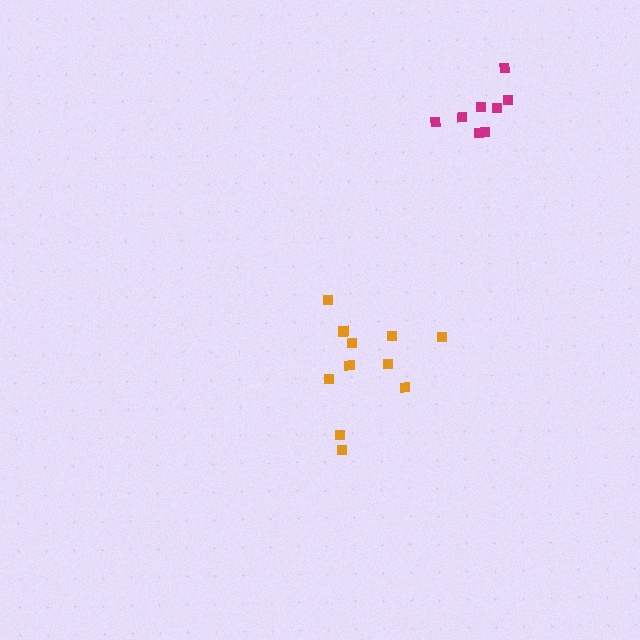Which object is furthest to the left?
The orange cluster is leftmost.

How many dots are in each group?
Group 1: 11 dots, Group 2: 8 dots (19 total).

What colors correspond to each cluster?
The clusters are colored: orange, magenta.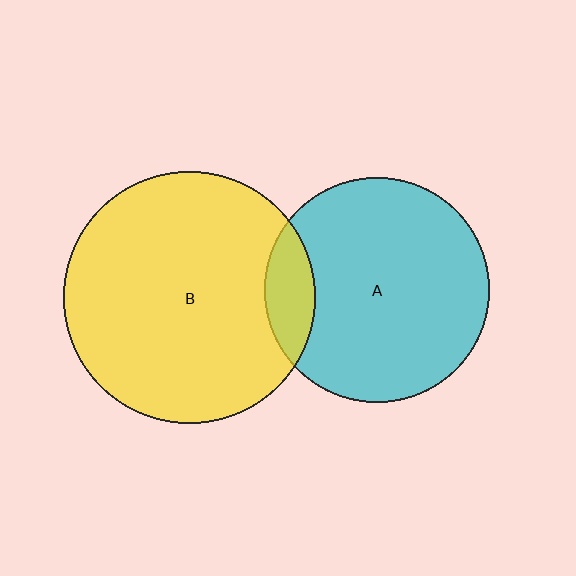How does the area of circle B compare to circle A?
Approximately 1.2 times.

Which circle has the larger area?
Circle B (yellow).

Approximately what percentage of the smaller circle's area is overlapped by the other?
Approximately 15%.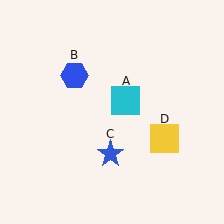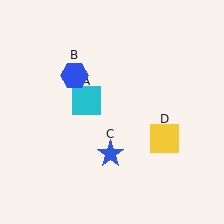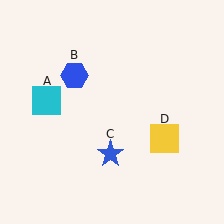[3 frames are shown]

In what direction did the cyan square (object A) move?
The cyan square (object A) moved left.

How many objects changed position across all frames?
1 object changed position: cyan square (object A).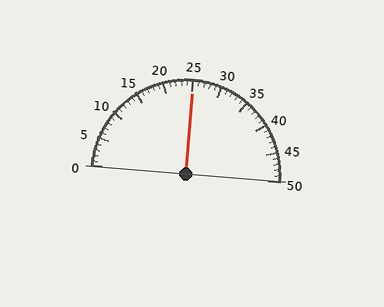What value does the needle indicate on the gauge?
The needle indicates approximately 25.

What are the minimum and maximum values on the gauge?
The gauge ranges from 0 to 50.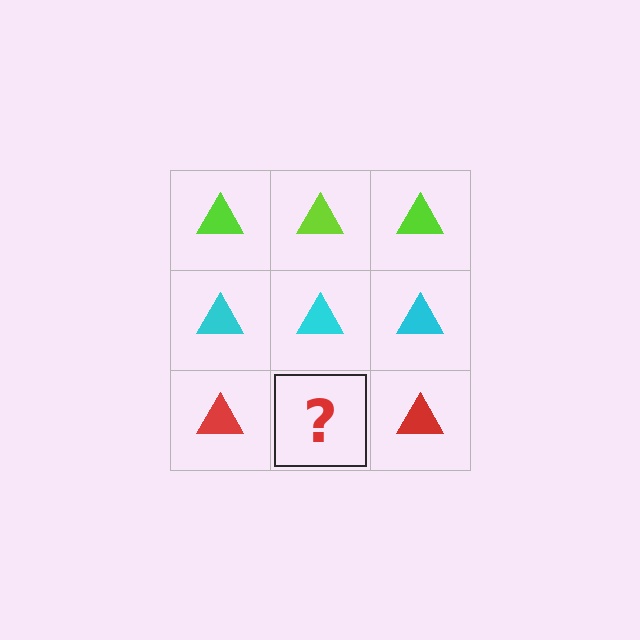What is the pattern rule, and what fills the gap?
The rule is that each row has a consistent color. The gap should be filled with a red triangle.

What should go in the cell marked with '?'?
The missing cell should contain a red triangle.